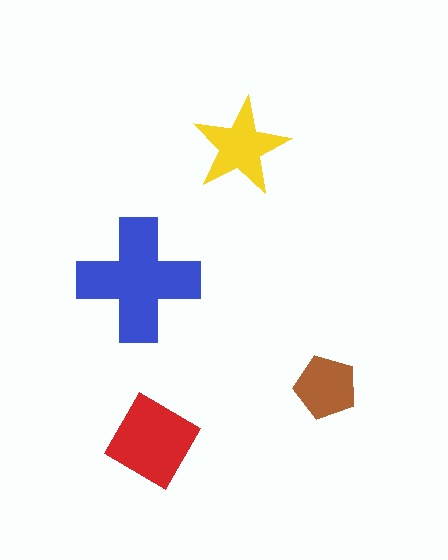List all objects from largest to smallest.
The blue cross, the red diamond, the yellow star, the brown pentagon.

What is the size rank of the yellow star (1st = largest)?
3rd.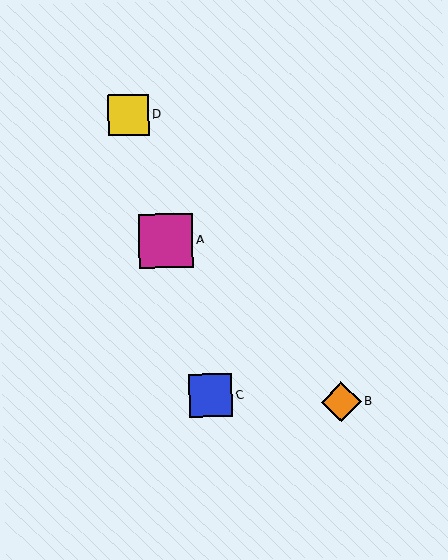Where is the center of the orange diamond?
The center of the orange diamond is at (341, 402).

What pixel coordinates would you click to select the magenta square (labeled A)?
Click at (166, 240) to select the magenta square A.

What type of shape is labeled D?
Shape D is a yellow square.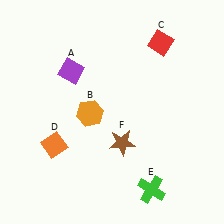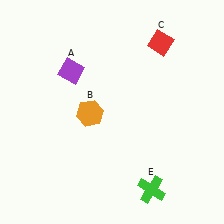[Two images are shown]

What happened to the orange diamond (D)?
The orange diamond (D) was removed in Image 2. It was in the bottom-left area of Image 1.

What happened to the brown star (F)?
The brown star (F) was removed in Image 2. It was in the bottom-right area of Image 1.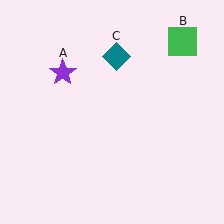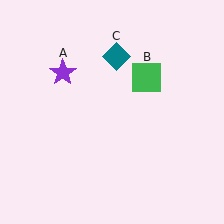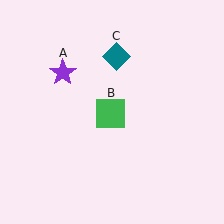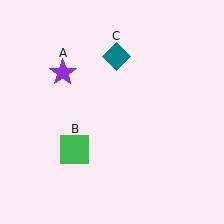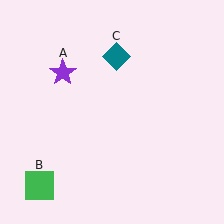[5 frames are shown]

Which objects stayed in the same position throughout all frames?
Purple star (object A) and teal diamond (object C) remained stationary.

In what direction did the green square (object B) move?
The green square (object B) moved down and to the left.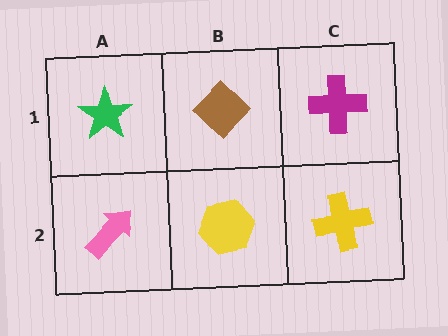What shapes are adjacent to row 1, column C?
A yellow cross (row 2, column C), a brown diamond (row 1, column B).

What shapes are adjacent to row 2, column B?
A brown diamond (row 1, column B), a pink arrow (row 2, column A), a yellow cross (row 2, column C).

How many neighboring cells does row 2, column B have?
3.